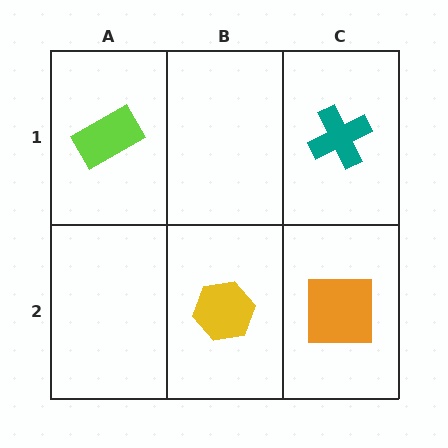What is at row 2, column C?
An orange square.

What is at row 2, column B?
A yellow hexagon.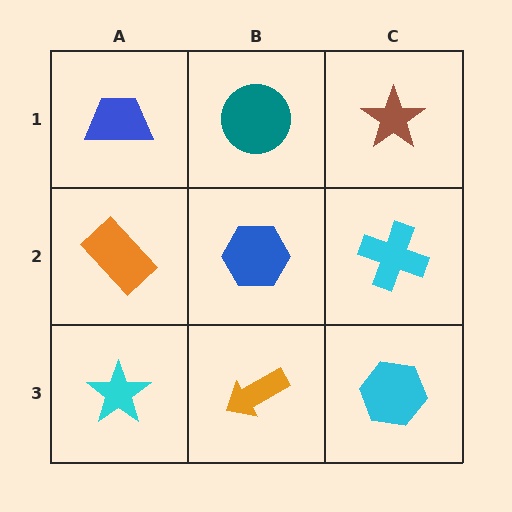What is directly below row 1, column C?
A cyan cross.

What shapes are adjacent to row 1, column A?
An orange rectangle (row 2, column A), a teal circle (row 1, column B).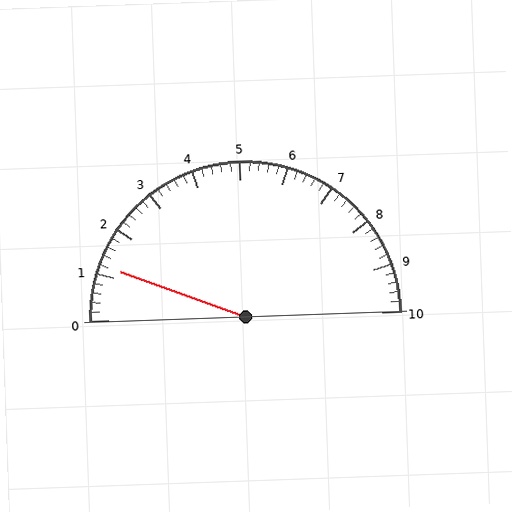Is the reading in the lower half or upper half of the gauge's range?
The reading is in the lower half of the range (0 to 10).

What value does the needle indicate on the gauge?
The needle indicates approximately 1.2.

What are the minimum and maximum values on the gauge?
The gauge ranges from 0 to 10.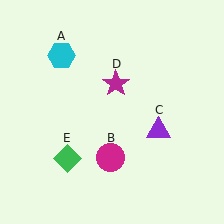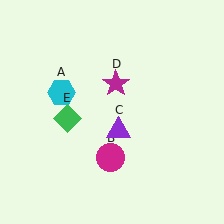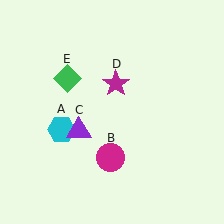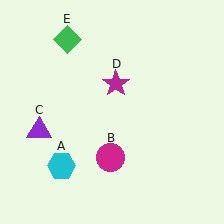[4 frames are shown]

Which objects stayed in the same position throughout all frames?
Magenta circle (object B) and magenta star (object D) remained stationary.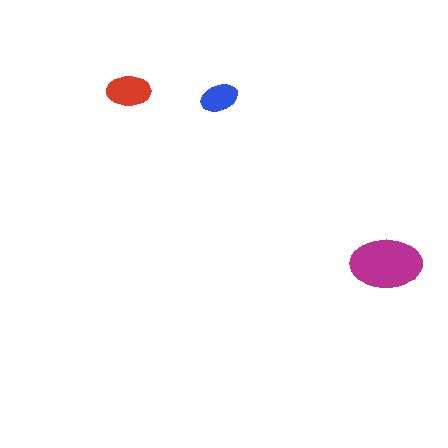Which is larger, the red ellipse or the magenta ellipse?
The magenta one.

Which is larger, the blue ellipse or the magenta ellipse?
The magenta one.